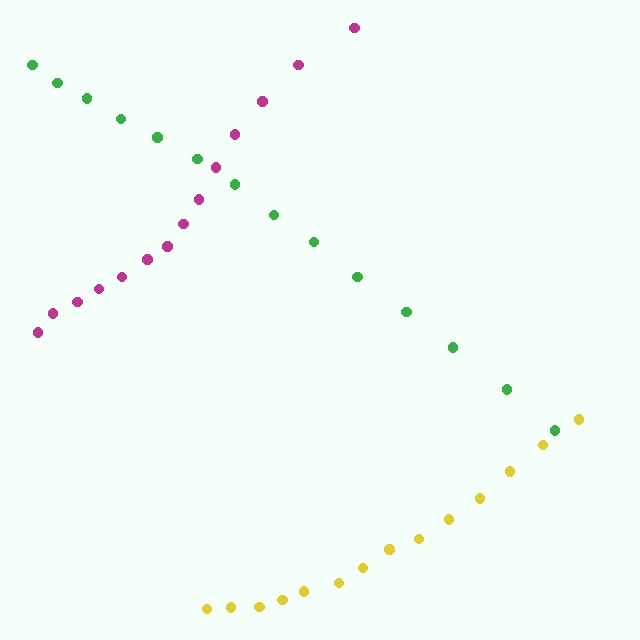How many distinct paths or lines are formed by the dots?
There are 3 distinct paths.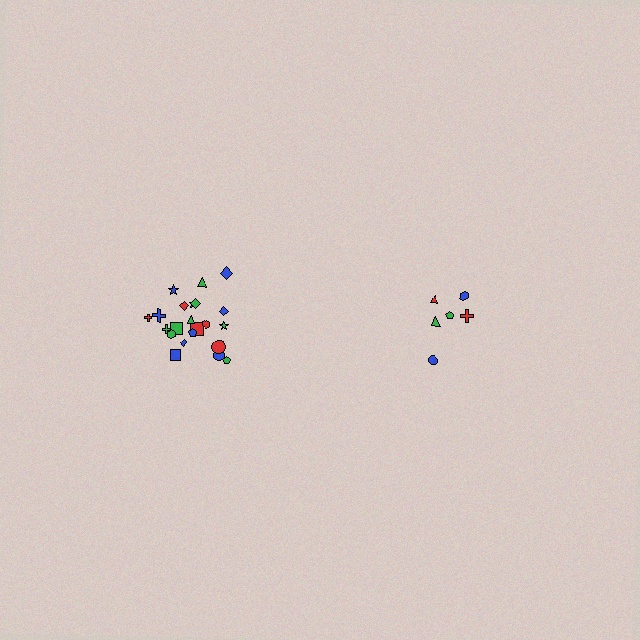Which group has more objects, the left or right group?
The left group.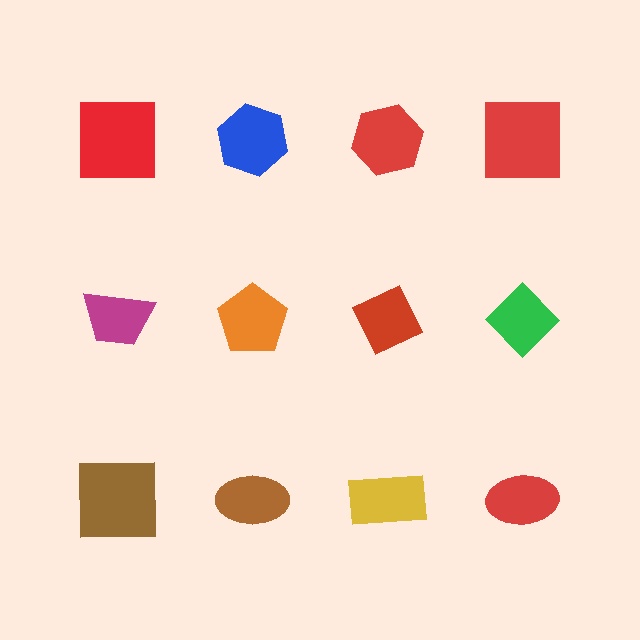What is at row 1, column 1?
A red square.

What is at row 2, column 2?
An orange pentagon.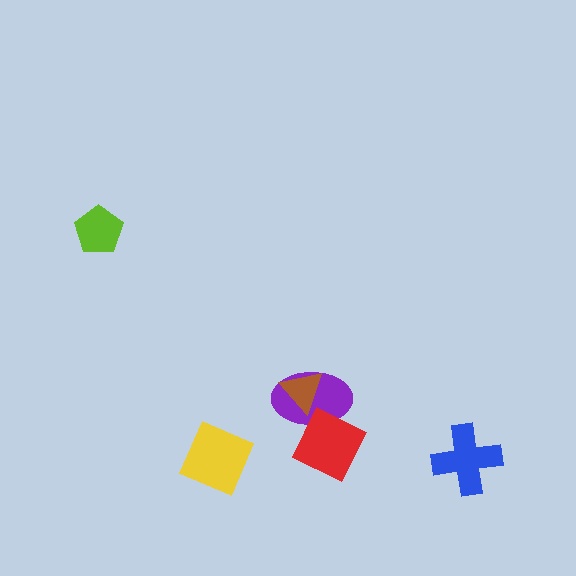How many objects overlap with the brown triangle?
1 object overlaps with the brown triangle.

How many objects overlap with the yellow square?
0 objects overlap with the yellow square.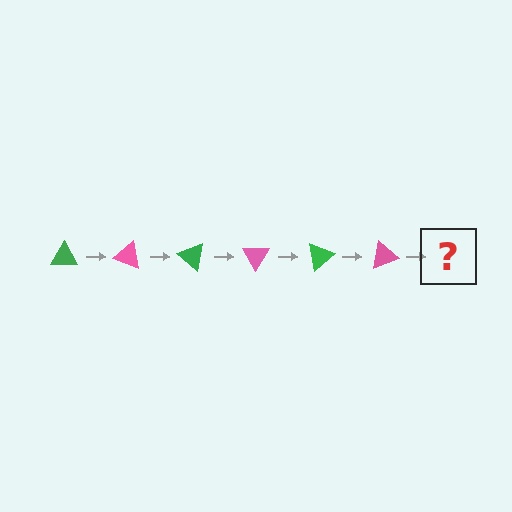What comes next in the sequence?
The next element should be a green triangle, rotated 120 degrees from the start.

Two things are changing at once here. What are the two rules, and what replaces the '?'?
The two rules are that it rotates 20 degrees each step and the color cycles through green and pink. The '?' should be a green triangle, rotated 120 degrees from the start.